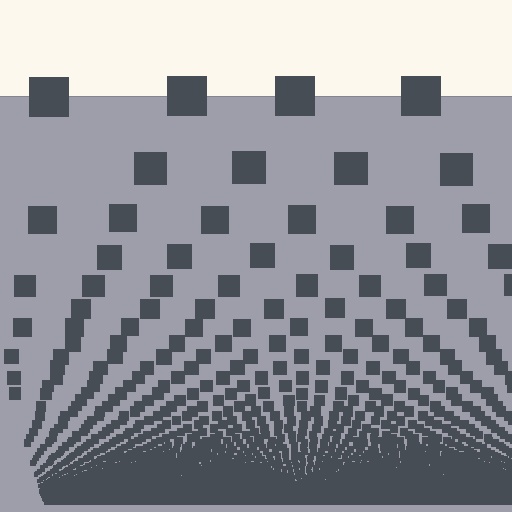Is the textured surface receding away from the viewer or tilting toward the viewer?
The surface appears to tilt toward the viewer. Texture elements get larger and sparser toward the top.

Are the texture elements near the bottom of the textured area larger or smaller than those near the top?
Smaller. The gradient is inverted — elements near the bottom are smaller and denser.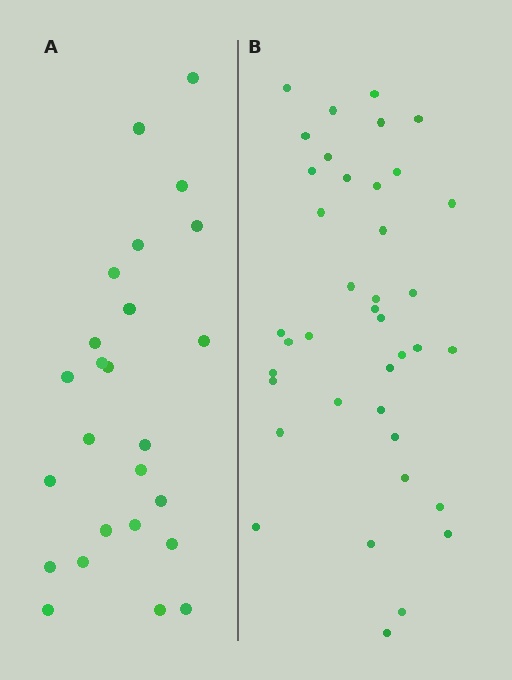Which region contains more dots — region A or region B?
Region B (the right region) has more dots.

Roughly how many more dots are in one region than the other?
Region B has approximately 15 more dots than region A.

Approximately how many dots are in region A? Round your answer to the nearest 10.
About 20 dots. (The exact count is 25, which rounds to 20.)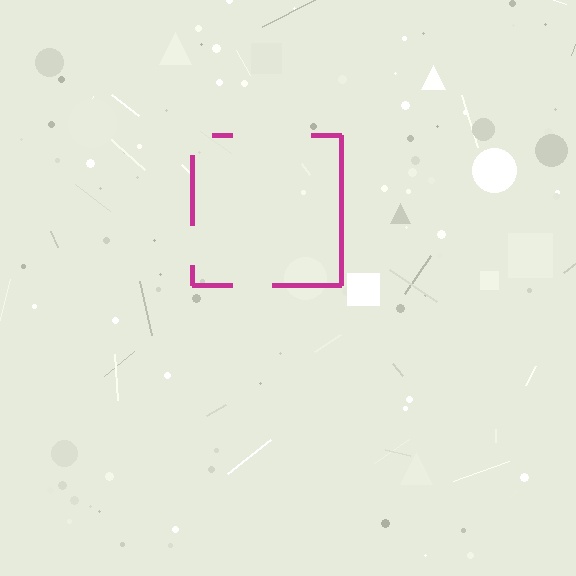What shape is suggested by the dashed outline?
The dashed outline suggests a square.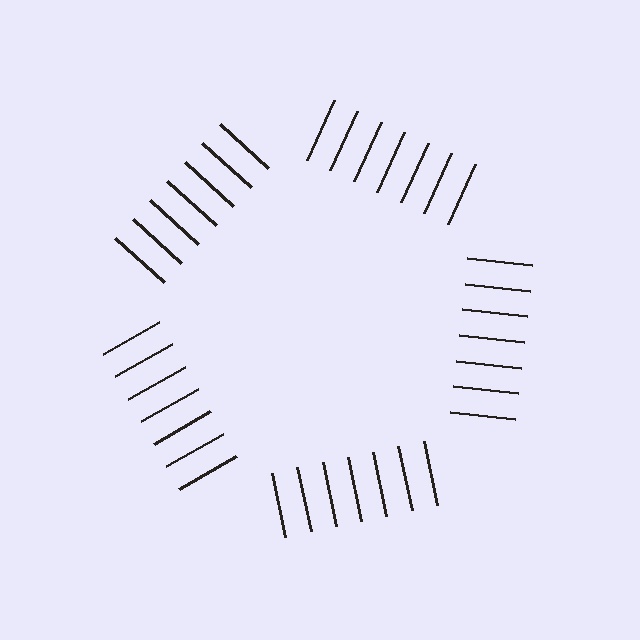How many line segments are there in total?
35 — 7 along each of the 5 edges.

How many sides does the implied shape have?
5 sides — the line-ends trace a pentagon.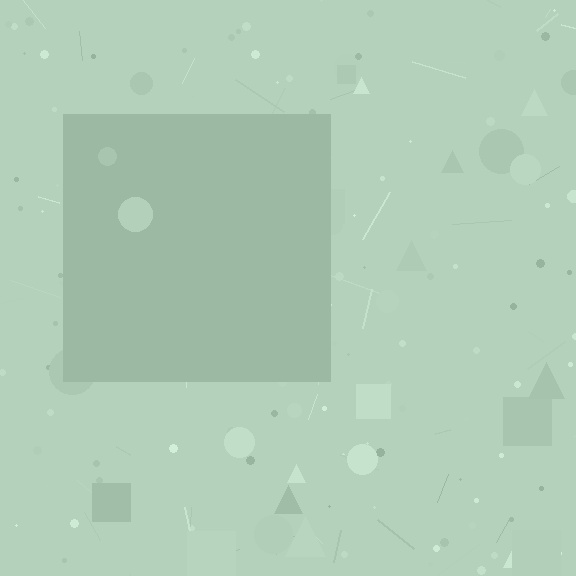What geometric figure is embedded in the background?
A square is embedded in the background.